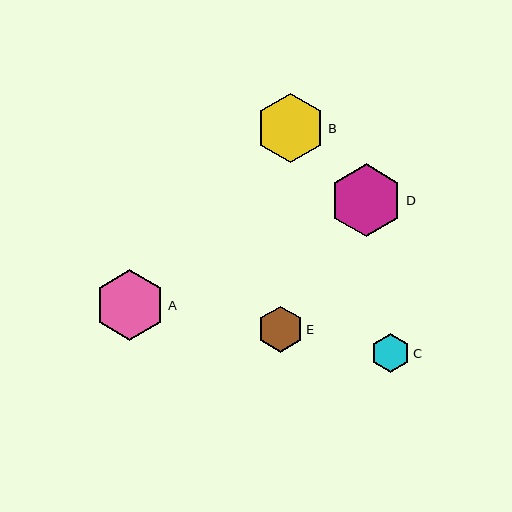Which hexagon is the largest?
Hexagon D is the largest with a size of approximately 73 pixels.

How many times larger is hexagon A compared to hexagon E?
Hexagon A is approximately 1.5 times the size of hexagon E.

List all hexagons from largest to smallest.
From largest to smallest: D, A, B, E, C.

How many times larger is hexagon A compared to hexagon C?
Hexagon A is approximately 1.8 times the size of hexagon C.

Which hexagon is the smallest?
Hexagon C is the smallest with a size of approximately 39 pixels.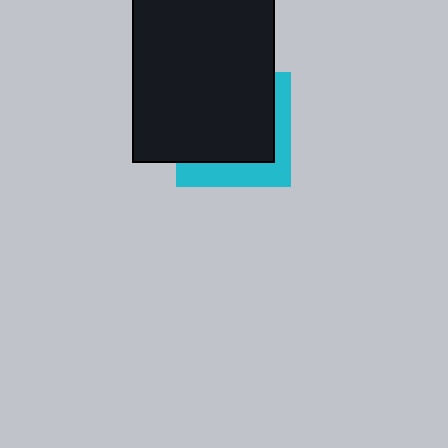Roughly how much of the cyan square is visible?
A small part of it is visible (roughly 32%).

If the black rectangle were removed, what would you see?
You would see the complete cyan square.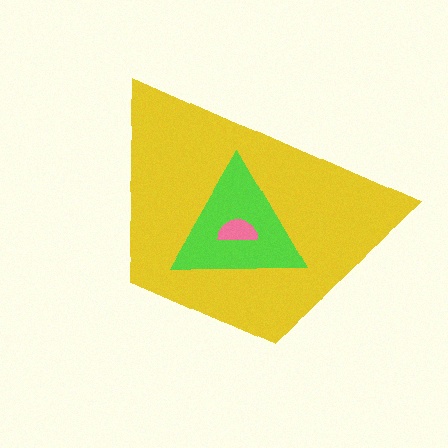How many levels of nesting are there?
3.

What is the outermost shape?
The yellow trapezoid.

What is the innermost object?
The pink semicircle.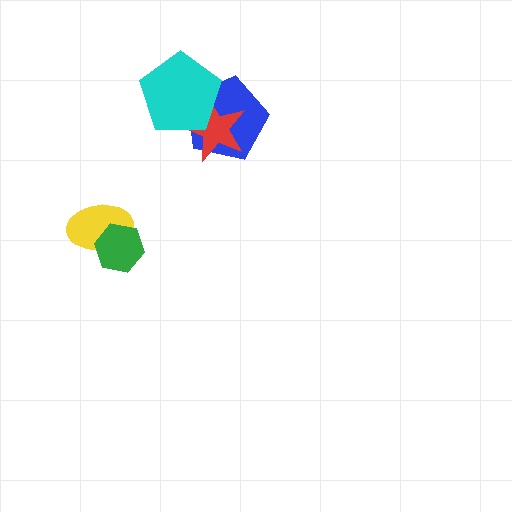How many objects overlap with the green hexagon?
1 object overlaps with the green hexagon.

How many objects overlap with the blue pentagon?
2 objects overlap with the blue pentagon.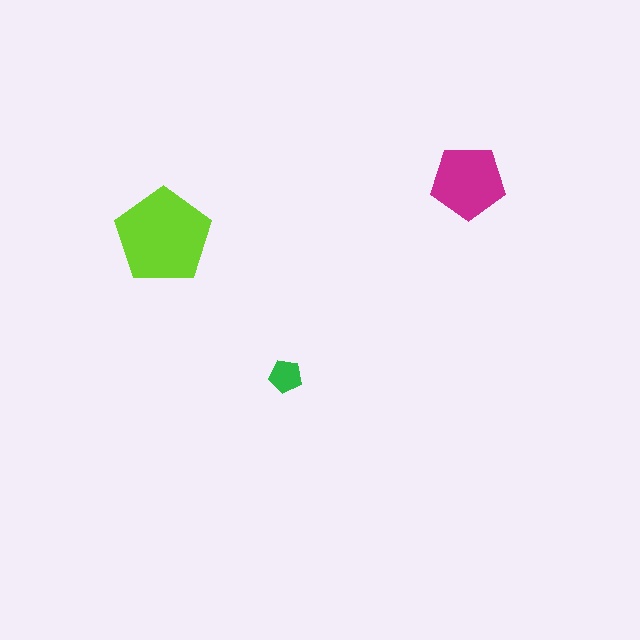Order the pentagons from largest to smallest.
the lime one, the magenta one, the green one.